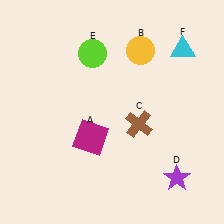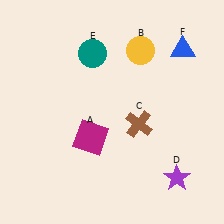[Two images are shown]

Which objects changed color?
E changed from lime to teal. F changed from cyan to blue.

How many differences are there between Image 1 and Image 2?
There are 2 differences between the two images.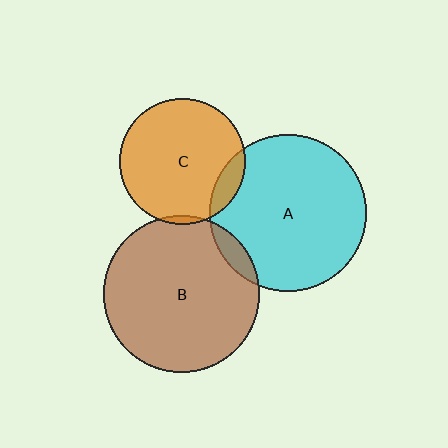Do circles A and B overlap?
Yes.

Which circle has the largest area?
Circle A (cyan).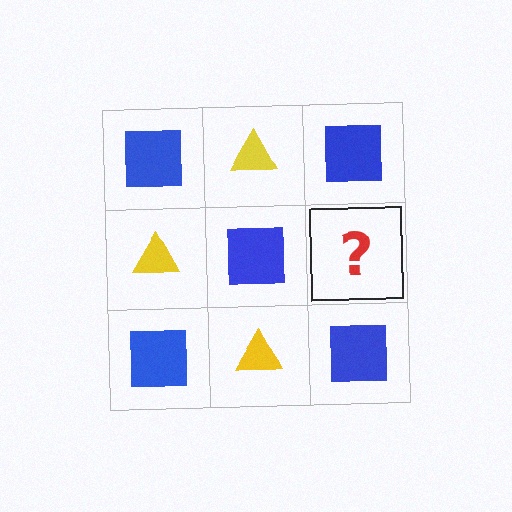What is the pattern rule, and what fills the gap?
The rule is that it alternates blue square and yellow triangle in a checkerboard pattern. The gap should be filled with a yellow triangle.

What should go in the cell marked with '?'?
The missing cell should contain a yellow triangle.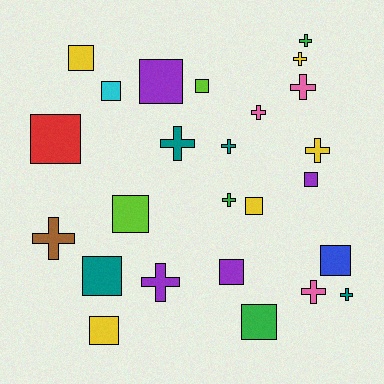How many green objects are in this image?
There are 3 green objects.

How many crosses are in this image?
There are 12 crosses.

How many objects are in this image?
There are 25 objects.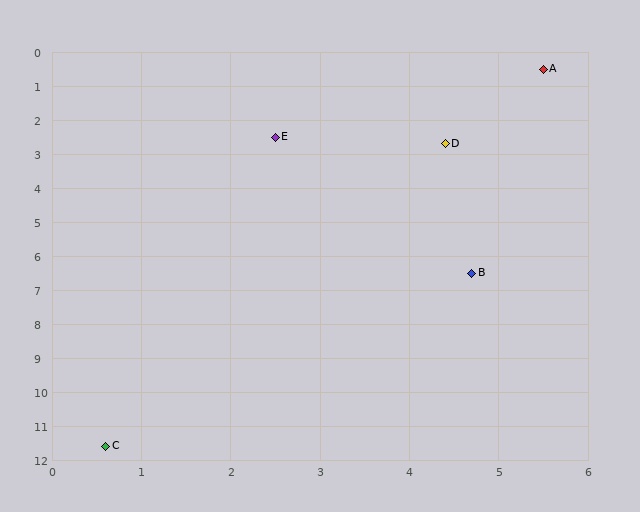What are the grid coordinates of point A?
Point A is at approximately (5.5, 0.5).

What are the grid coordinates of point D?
Point D is at approximately (4.4, 2.7).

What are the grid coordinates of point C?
Point C is at approximately (0.6, 11.6).